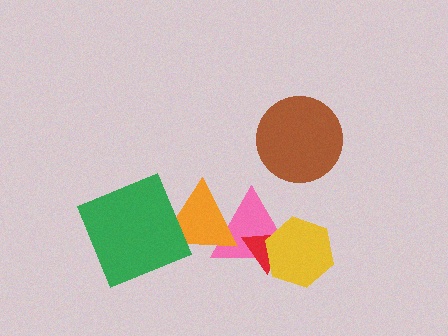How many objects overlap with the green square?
1 object overlaps with the green square.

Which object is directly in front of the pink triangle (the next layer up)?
The red triangle is directly in front of the pink triangle.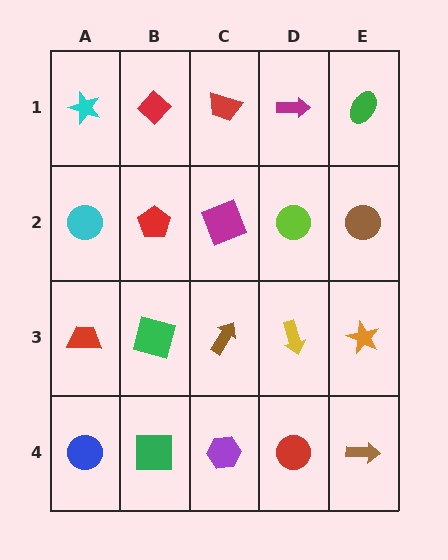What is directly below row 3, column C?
A purple hexagon.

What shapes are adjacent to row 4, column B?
A green square (row 3, column B), a blue circle (row 4, column A), a purple hexagon (row 4, column C).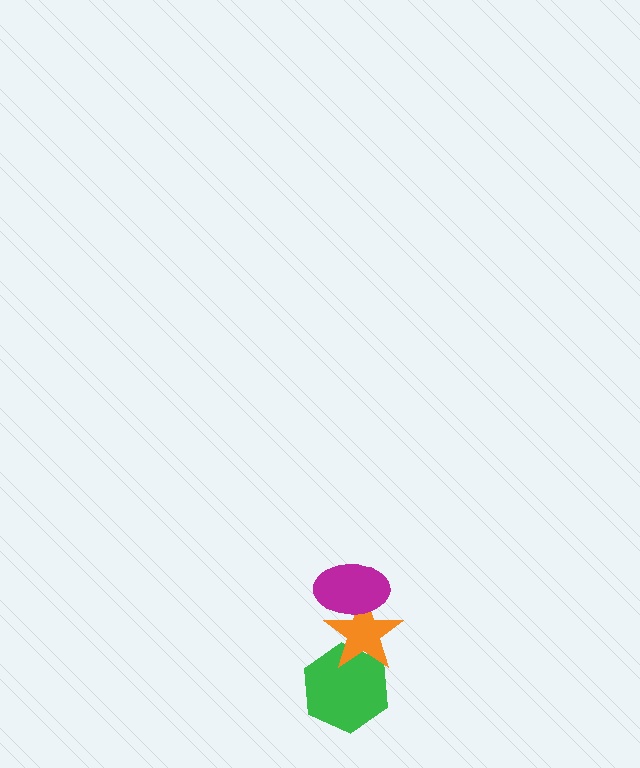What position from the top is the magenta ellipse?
The magenta ellipse is 1st from the top.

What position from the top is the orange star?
The orange star is 2nd from the top.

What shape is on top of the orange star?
The magenta ellipse is on top of the orange star.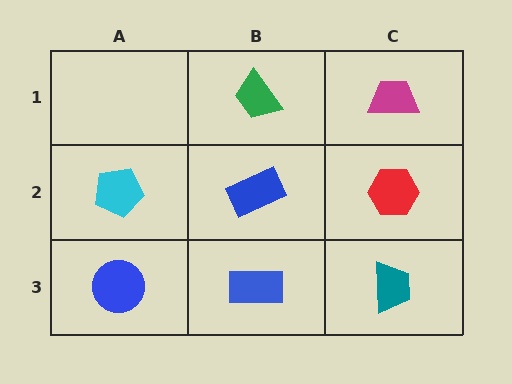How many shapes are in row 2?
3 shapes.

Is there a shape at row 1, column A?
No, that cell is empty.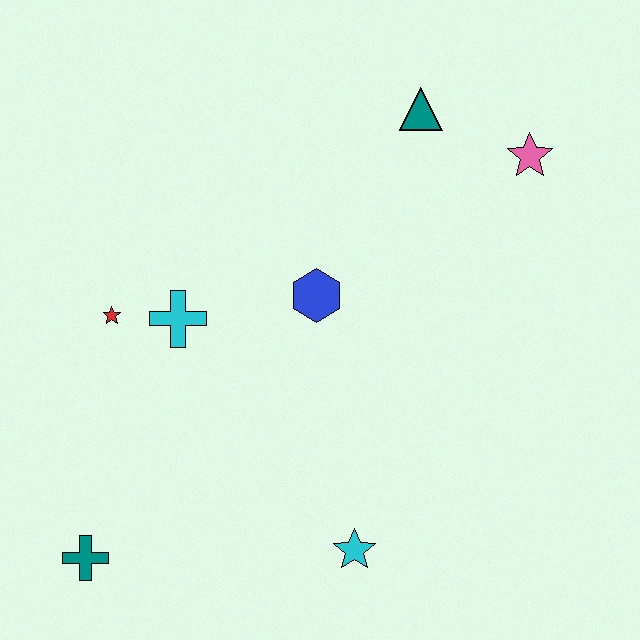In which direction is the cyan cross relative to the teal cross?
The cyan cross is above the teal cross.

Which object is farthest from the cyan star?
The teal triangle is farthest from the cyan star.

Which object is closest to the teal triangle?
The pink star is closest to the teal triangle.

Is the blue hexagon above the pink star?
No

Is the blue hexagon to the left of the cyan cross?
No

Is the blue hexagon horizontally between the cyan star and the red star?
Yes